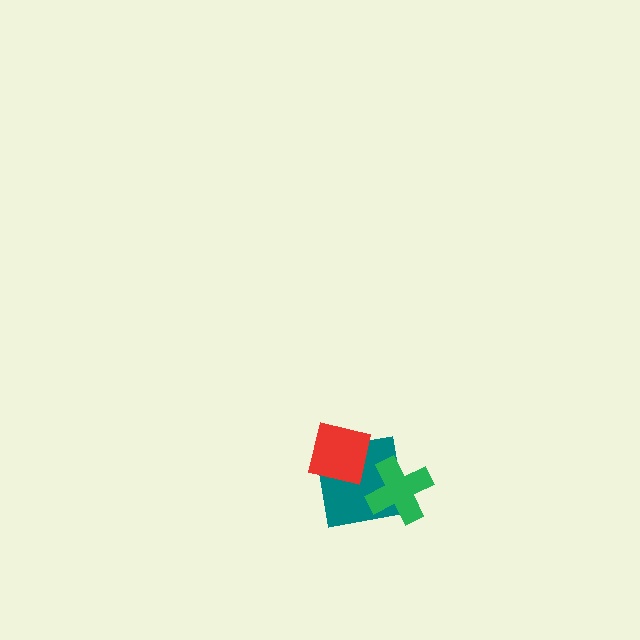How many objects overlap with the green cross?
1 object overlaps with the green cross.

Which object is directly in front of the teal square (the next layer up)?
The green cross is directly in front of the teal square.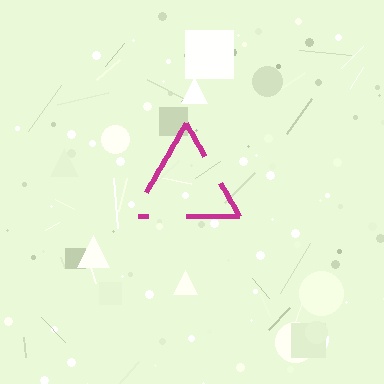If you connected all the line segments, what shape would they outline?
They would outline a triangle.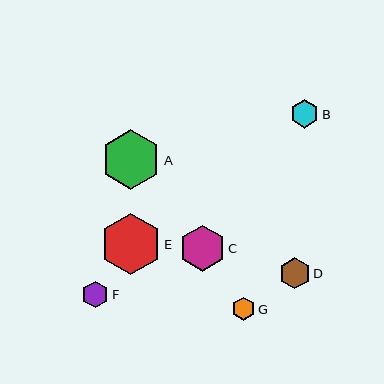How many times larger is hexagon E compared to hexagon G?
Hexagon E is approximately 2.6 times the size of hexagon G.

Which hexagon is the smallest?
Hexagon G is the smallest with a size of approximately 23 pixels.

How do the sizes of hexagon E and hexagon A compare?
Hexagon E and hexagon A are approximately the same size.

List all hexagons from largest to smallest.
From largest to smallest: E, A, C, D, B, F, G.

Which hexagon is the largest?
Hexagon E is the largest with a size of approximately 61 pixels.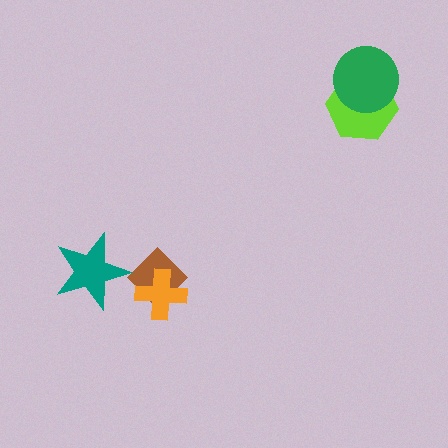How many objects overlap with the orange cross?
1 object overlaps with the orange cross.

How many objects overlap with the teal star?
0 objects overlap with the teal star.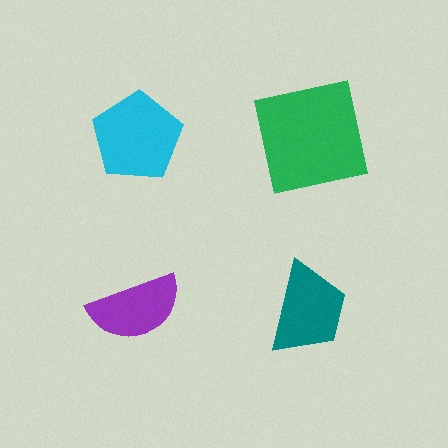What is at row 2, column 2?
A teal trapezoid.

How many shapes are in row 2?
2 shapes.